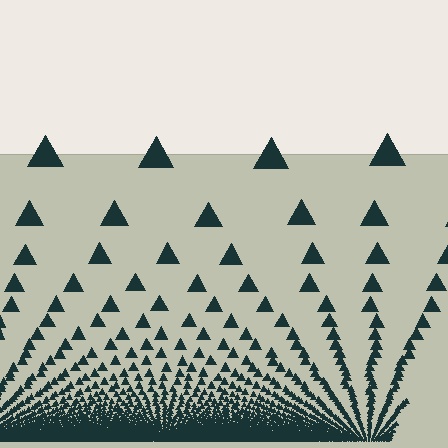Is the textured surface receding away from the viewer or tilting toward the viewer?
The surface appears to tilt toward the viewer. Texture elements get larger and sparser toward the top.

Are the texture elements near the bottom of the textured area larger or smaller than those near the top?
Smaller. The gradient is inverted — elements near the bottom are smaller and denser.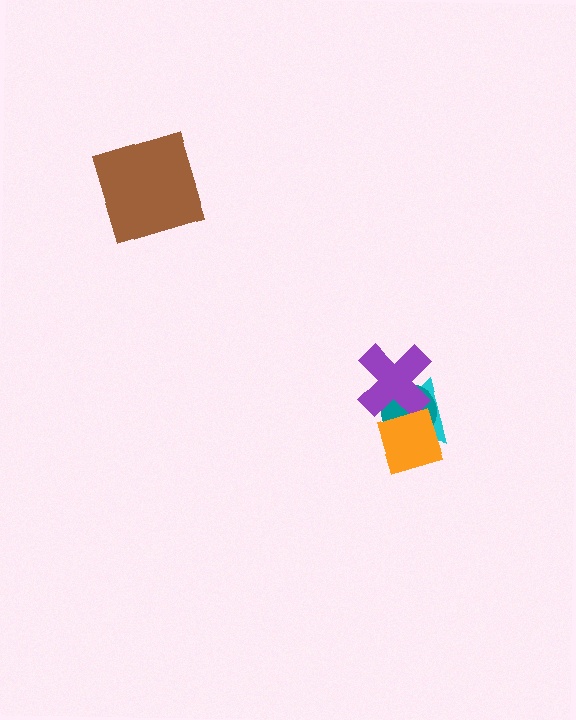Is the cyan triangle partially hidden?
Yes, it is partially covered by another shape.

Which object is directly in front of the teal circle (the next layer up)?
The purple cross is directly in front of the teal circle.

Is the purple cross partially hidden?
Yes, it is partially covered by another shape.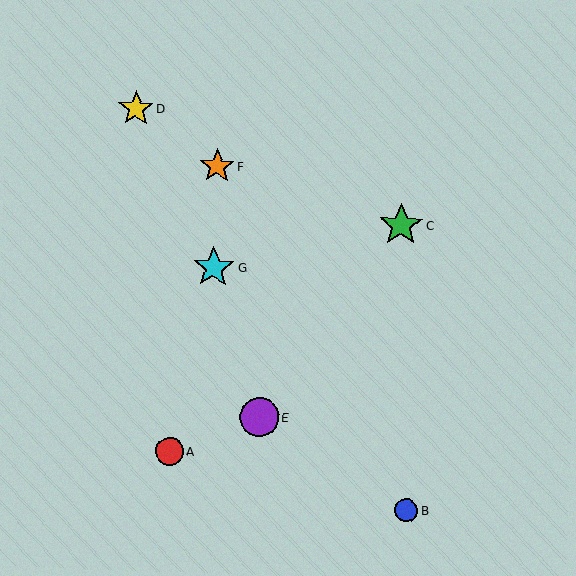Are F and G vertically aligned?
Yes, both are at x≈217.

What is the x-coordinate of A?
Object A is at x≈169.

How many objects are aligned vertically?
2 objects (F, G) are aligned vertically.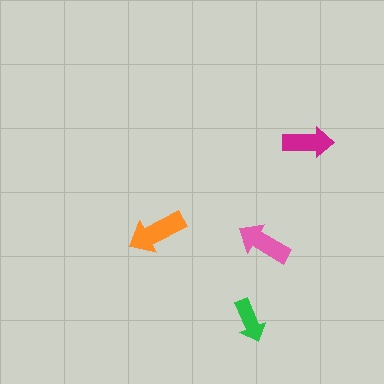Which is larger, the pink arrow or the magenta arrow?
The pink one.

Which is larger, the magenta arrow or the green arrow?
The magenta one.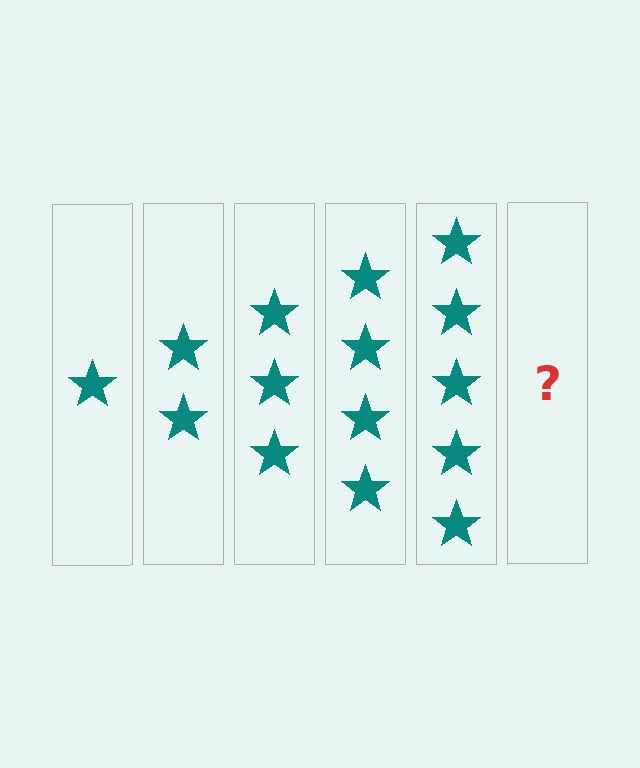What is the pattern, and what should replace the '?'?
The pattern is that each step adds one more star. The '?' should be 6 stars.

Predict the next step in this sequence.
The next step is 6 stars.